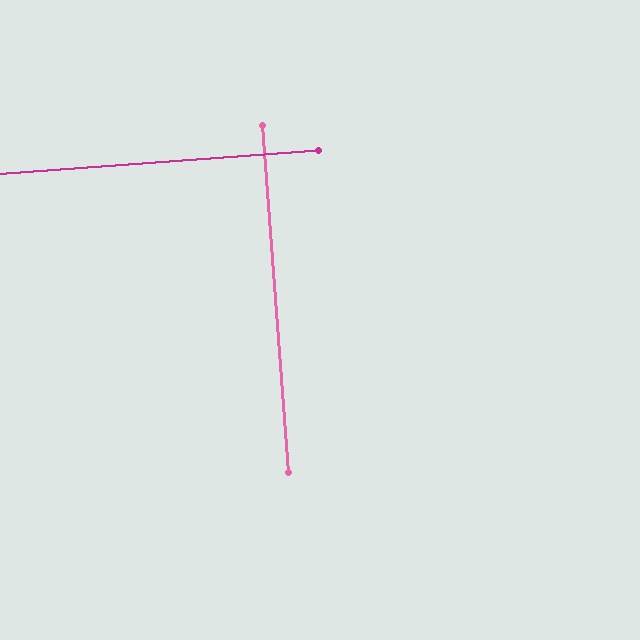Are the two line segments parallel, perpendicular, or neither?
Perpendicular — they meet at approximately 90°.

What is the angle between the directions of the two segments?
Approximately 90 degrees.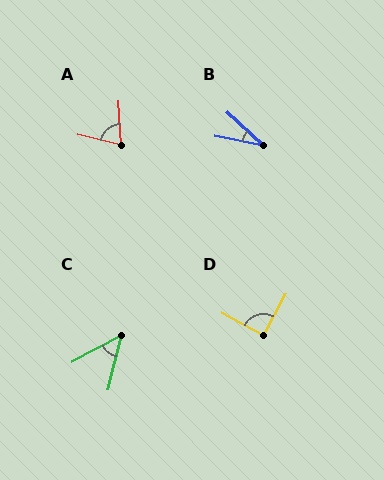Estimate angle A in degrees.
Approximately 74 degrees.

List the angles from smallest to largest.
B (32°), C (48°), A (74°), D (89°).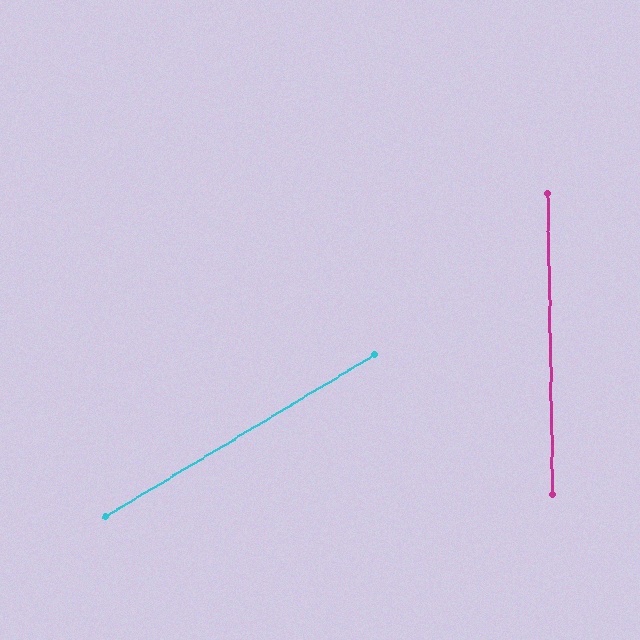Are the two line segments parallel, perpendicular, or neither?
Neither parallel nor perpendicular — they differ by about 60°.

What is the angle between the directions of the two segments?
Approximately 60 degrees.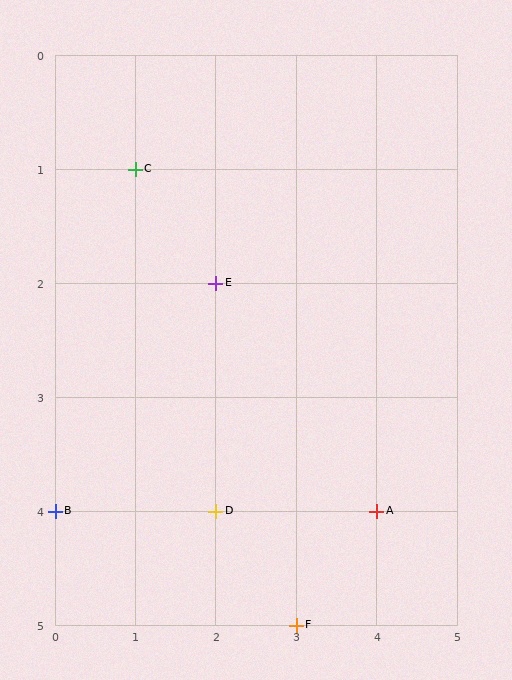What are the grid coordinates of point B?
Point B is at grid coordinates (0, 4).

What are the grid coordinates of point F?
Point F is at grid coordinates (3, 5).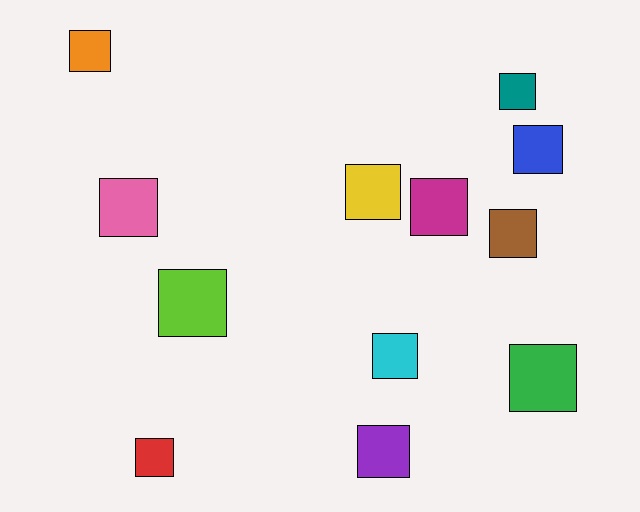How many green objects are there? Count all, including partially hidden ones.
There is 1 green object.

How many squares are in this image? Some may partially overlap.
There are 12 squares.